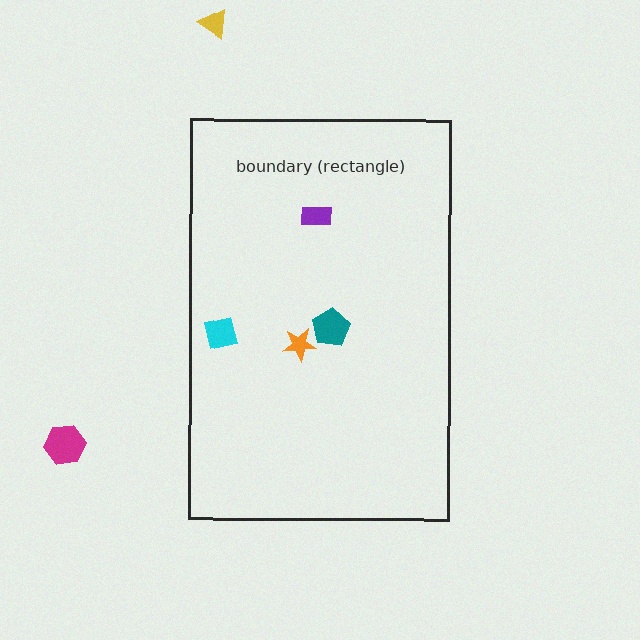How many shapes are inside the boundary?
4 inside, 2 outside.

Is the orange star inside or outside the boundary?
Inside.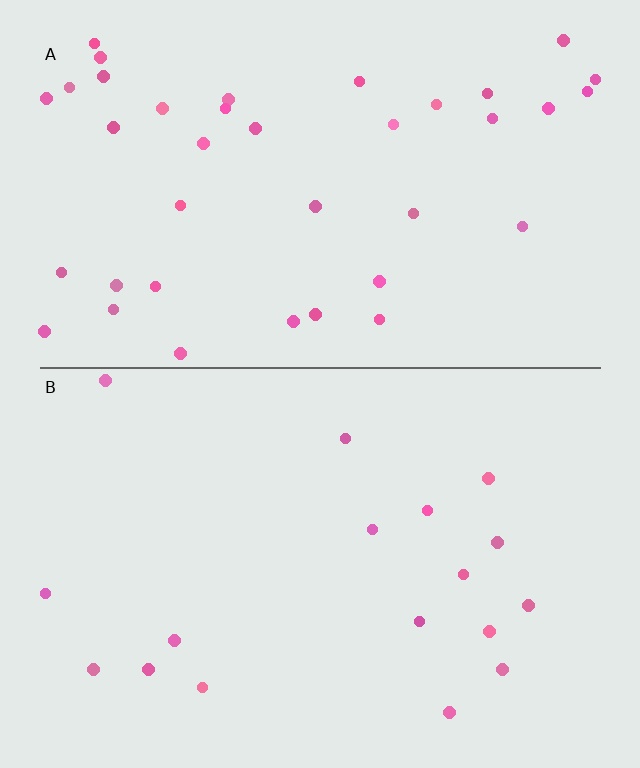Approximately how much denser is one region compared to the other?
Approximately 2.2× — region A over region B.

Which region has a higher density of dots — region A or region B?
A (the top).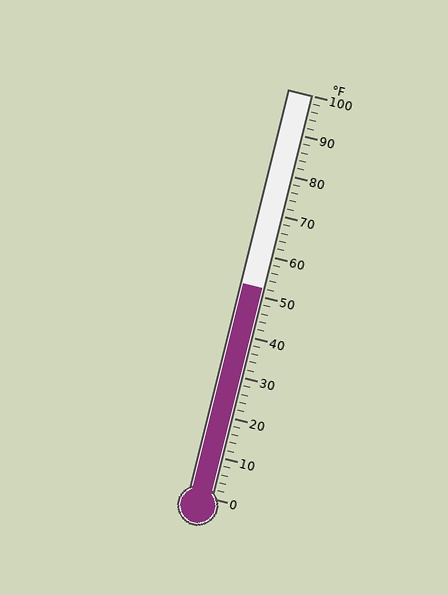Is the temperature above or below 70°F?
The temperature is below 70°F.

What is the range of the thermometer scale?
The thermometer scale ranges from 0°F to 100°F.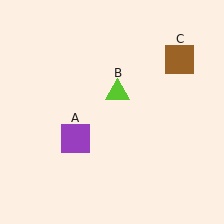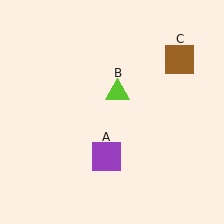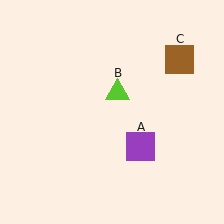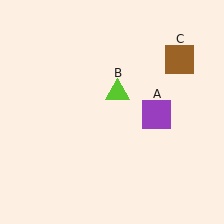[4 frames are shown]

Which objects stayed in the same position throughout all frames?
Lime triangle (object B) and brown square (object C) remained stationary.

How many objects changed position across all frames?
1 object changed position: purple square (object A).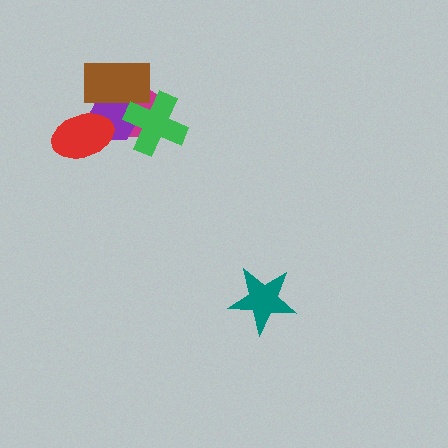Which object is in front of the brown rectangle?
The green cross is in front of the brown rectangle.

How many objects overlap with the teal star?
0 objects overlap with the teal star.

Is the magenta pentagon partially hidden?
Yes, it is partially covered by another shape.